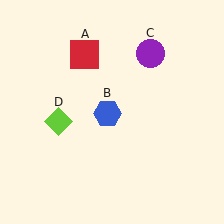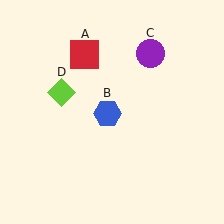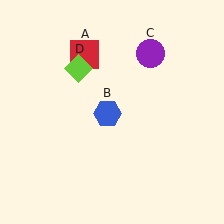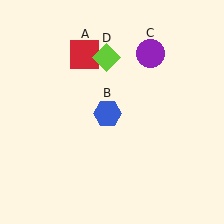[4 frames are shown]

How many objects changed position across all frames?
1 object changed position: lime diamond (object D).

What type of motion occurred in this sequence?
The lime diamond (object D) rotated clockwise around the center of the scene.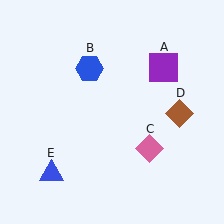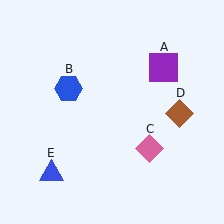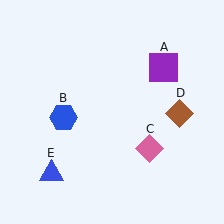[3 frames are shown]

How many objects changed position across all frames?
1 object changed position: blue hexagon (object B).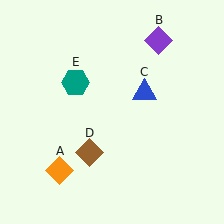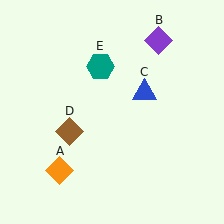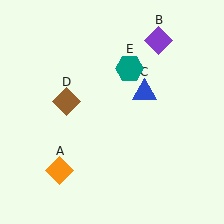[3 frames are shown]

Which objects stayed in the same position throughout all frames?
Orange diamond (object A) and purple diamond (object B) and blue triangle (object C) remained stationary.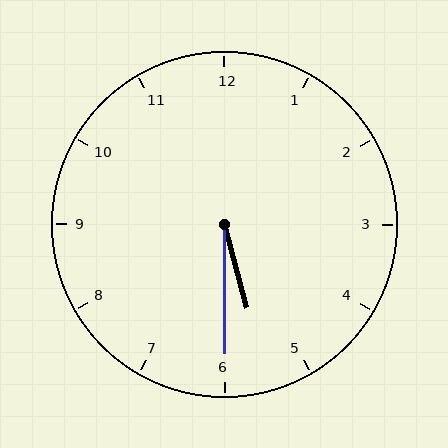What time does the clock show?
5:30.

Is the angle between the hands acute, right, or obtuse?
It is acute.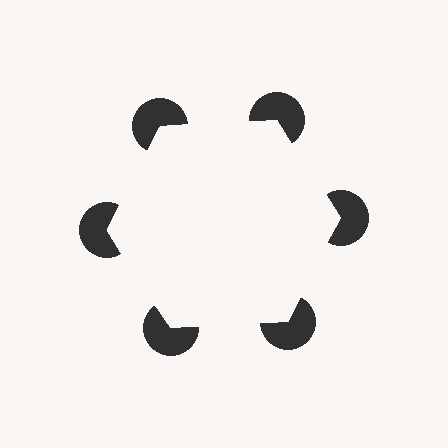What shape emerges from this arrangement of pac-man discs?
An illusory hexagon — its edges are inferred from the aligned wedge cuts in the pac-man discs, not physically drawn.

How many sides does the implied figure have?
6 sides.